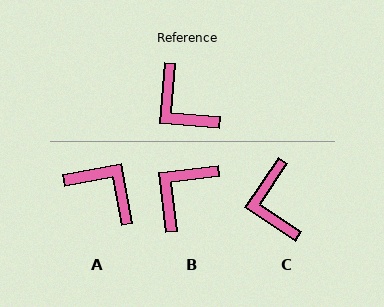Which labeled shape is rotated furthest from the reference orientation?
A, about 165 degrees away.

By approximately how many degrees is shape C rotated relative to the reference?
Approximately 29 degrees clockwise.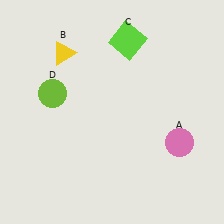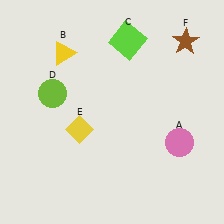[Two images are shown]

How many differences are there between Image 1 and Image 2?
There are 2 differences between the two images.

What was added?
A yellow diamond (E), a brown star (F) were added in Image 2.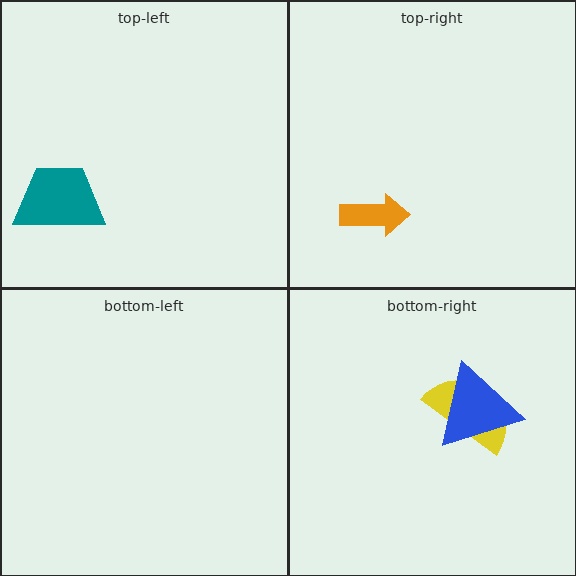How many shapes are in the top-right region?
1.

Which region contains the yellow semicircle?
The bottom-right region.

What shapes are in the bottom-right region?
The yellow semicircle, the blue triangle.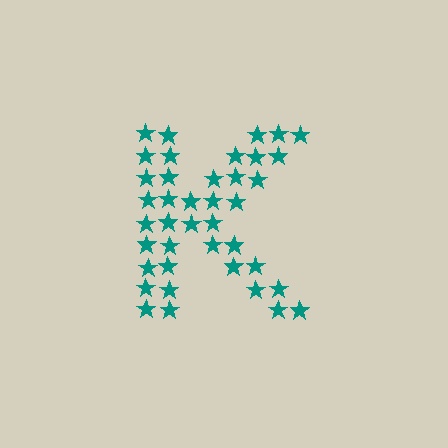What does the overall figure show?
The overall figure shows the letter K.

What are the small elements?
The small elements are stars.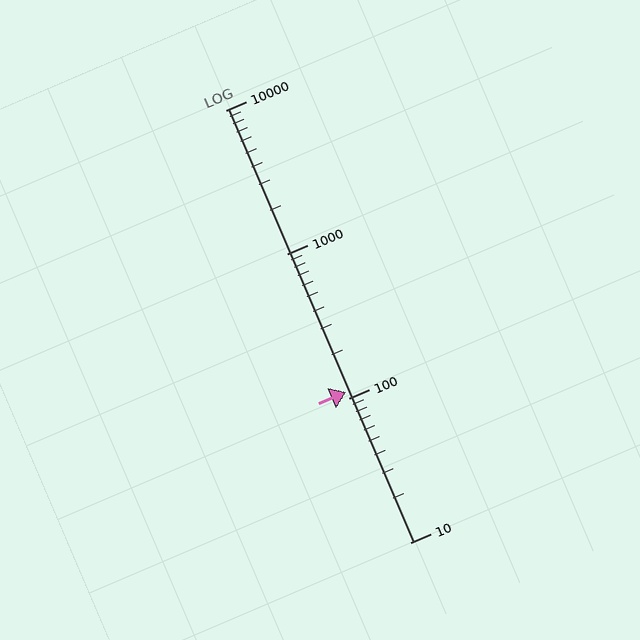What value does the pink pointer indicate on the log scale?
The pointer indicates approximately 110.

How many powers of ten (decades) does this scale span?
The scale spans 3 decades, from 10 to 10000.